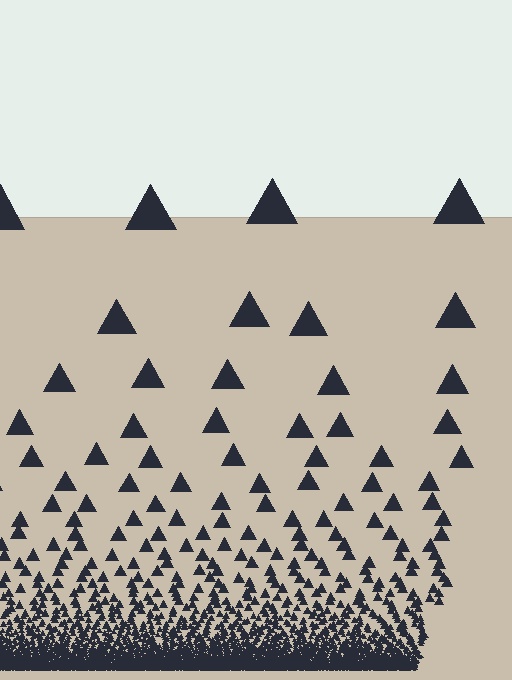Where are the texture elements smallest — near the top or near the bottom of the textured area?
Near the bottom.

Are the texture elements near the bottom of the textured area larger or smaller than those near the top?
Smaller. The gradient is inverted — elements near the bottom are smaller and denser.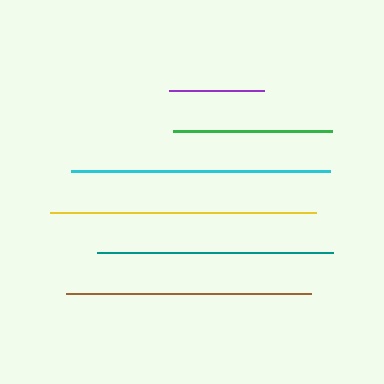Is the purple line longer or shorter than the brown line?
The brown line is longer than the purple line.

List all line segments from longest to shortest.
From longest to shortest: yellow, cyan, brown, teal, green, purple.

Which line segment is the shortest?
The purple line is the shortest at approximately 95 pixels.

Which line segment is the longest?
The yellow line is the longest at approximately 266 pixels.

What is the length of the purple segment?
The purple segment is approximately 95 pixels long.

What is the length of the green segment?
The green segment is approximately 159 pixels long.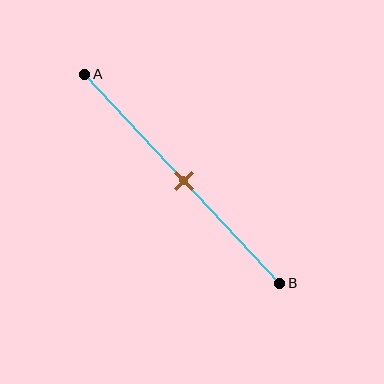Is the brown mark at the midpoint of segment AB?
Yes, the mark is approximately at the midpoint.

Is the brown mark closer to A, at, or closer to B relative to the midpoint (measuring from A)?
The brown mark is approximately at the midpoint of segment AB.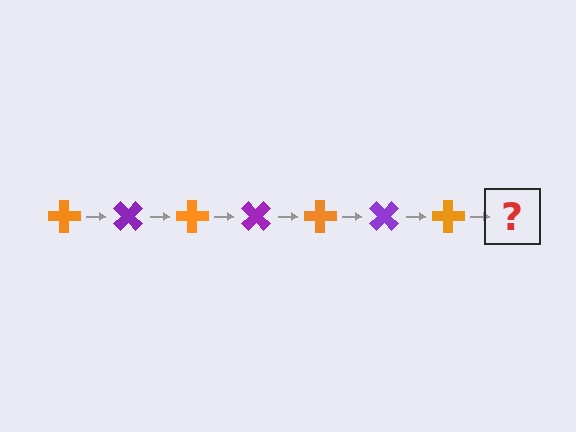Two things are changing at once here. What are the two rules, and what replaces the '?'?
The two rules are that it rotates 45 degrees each step and the color cycles through orange and purple. The '?' should be a purple cross, rotated 315 degrees from the start.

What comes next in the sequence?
The next element should be a purple cross, rotated 315 degrees from the start.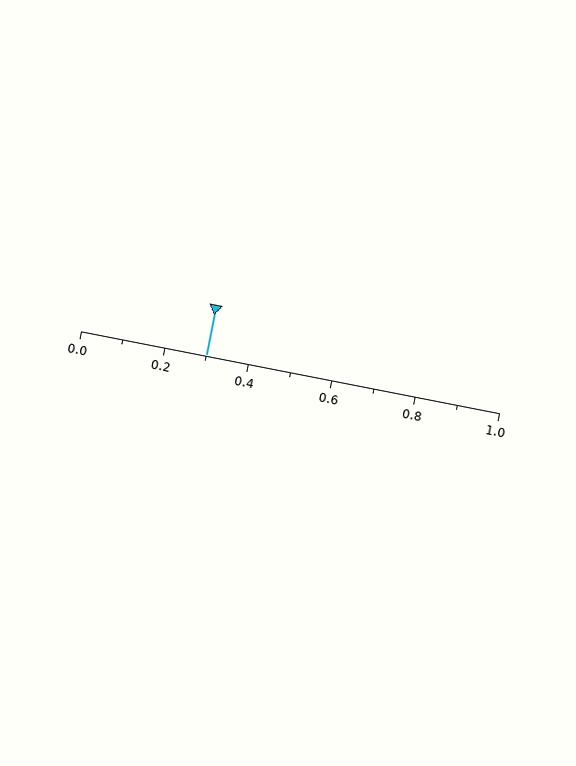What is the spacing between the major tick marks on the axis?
The major ticks are spaced 0.2 apart.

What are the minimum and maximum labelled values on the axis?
The axis runs from 0.0 to 1.0.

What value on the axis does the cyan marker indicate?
The marker indicates approximately 0.3.